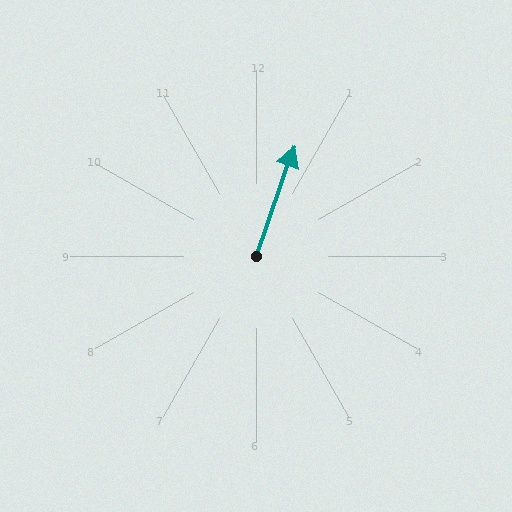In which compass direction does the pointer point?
North.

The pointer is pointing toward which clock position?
Roughly 1 o'clock.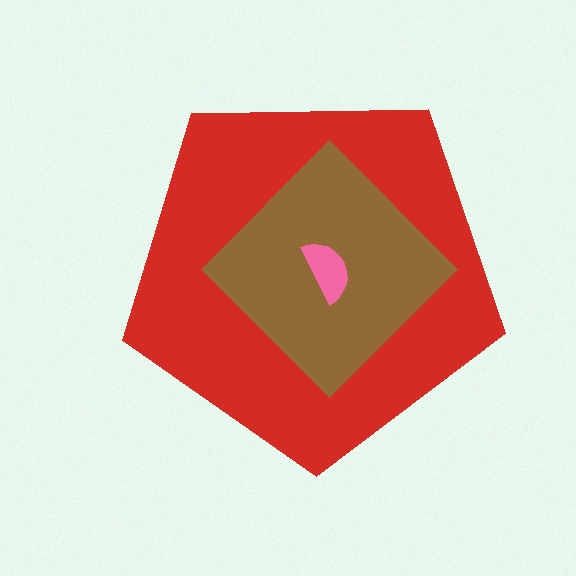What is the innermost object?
The pink semicircle.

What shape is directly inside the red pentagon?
The brown diamond.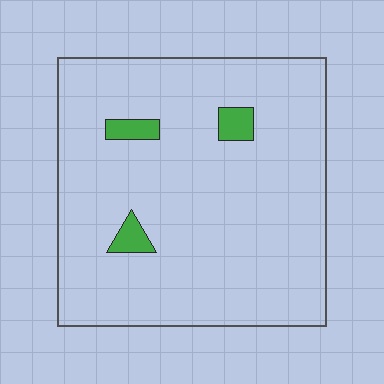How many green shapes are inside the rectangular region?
3.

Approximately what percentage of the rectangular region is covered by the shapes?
Approximately 5%.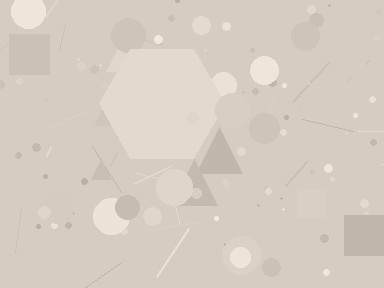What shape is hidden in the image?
A hexagon is hidden in the image.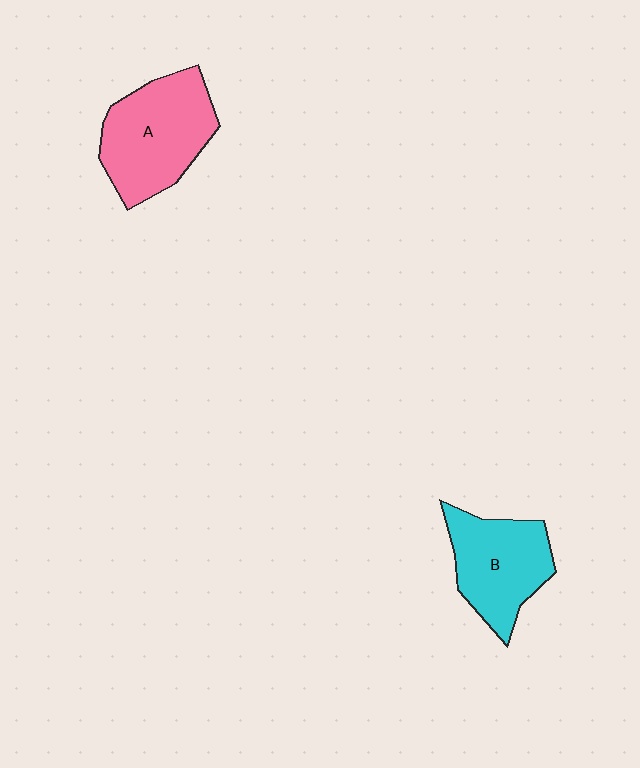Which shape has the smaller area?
Shape B (cyan).